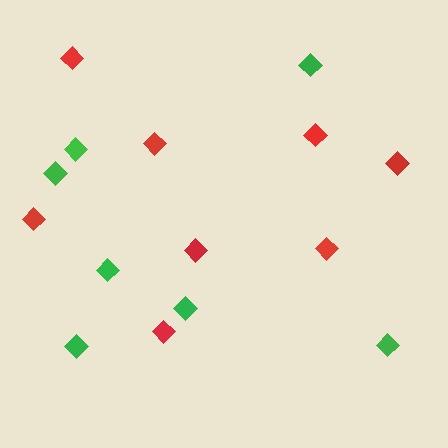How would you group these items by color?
There are 2 groups: one group of green diamonds (7) and one group of red diamonds (8).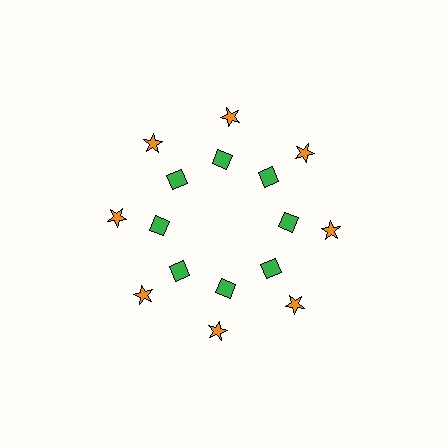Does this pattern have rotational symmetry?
Yes, this pattern has 8-fold rotational symmetry. It looks the same after rotating 45 degrees around the center.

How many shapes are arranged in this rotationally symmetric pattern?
There are 16 shapes, arranged in 8 groups of 2.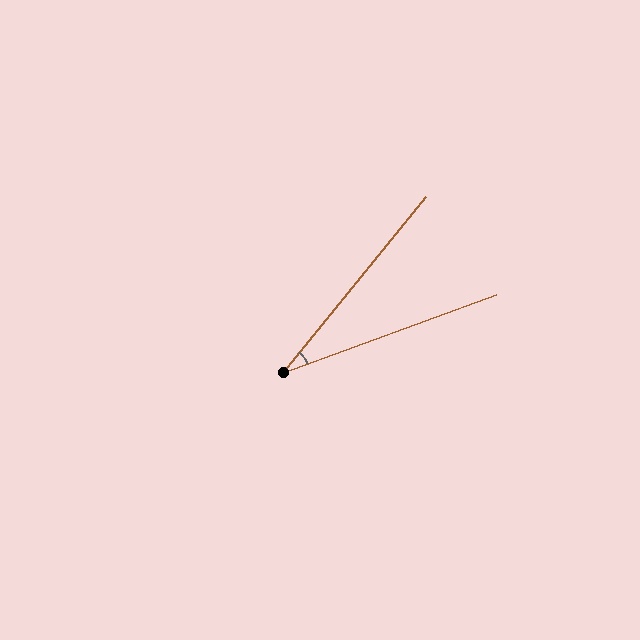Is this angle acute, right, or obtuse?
It is acute.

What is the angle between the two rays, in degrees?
Approximately 31 degrees.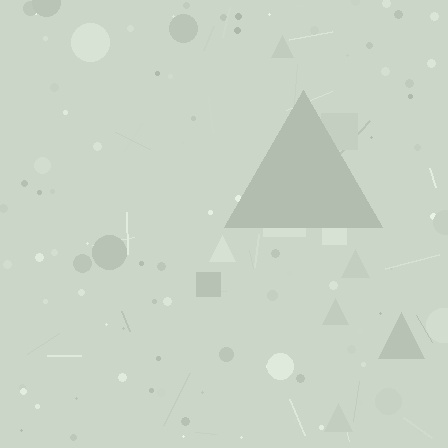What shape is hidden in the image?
A triangle is hidden in the image.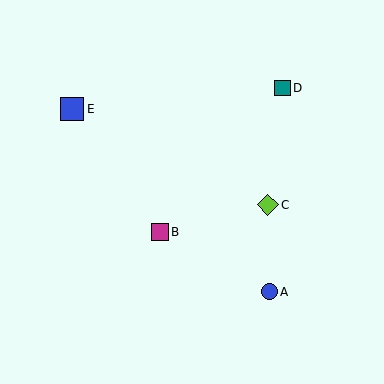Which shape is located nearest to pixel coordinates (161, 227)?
The magenta square (labeled B) at (160, 232) is nearest to that location.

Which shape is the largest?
The blue square (labeled E) is the largest.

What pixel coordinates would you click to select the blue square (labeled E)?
Click at (72, 109) to select the blue square E.